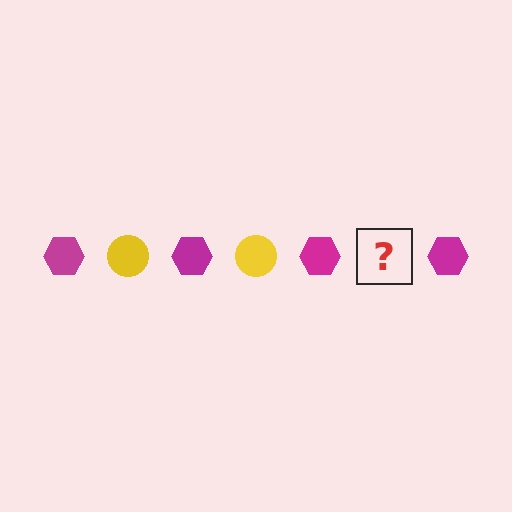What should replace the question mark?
The question mark should be replaced with a yellow circle.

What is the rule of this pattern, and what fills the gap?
The rule is that the pattern alternates between magenta hexagon and yellow circle. The gap should be filled with a yellow circle.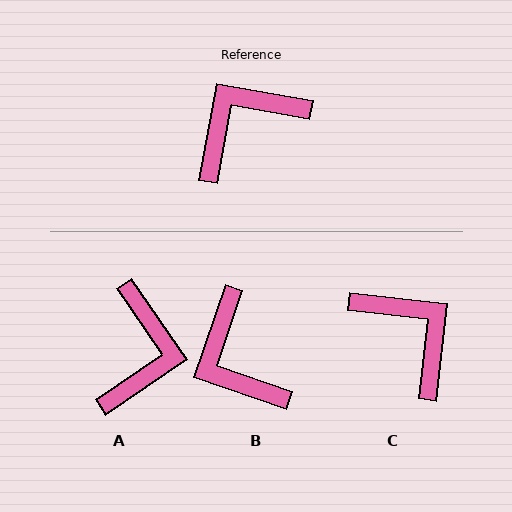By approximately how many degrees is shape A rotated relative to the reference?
Approximately 136 degrees clockwise.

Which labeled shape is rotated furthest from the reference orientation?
A, about 136 degrees away.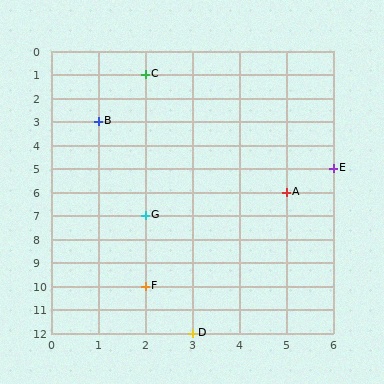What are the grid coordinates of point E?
Point E is at grid coordinates (6, 5).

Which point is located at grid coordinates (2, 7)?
Point G is at (2, 7).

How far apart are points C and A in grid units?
Points C and A are 3 columns and 5 rows apart (about 5.8 grid units diagonally).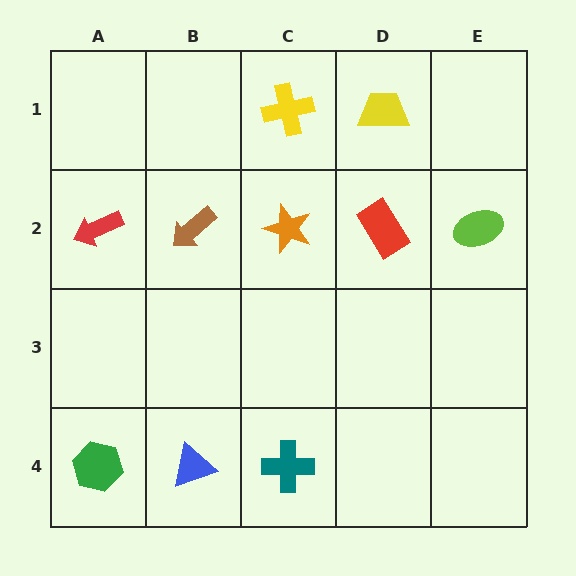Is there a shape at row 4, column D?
No, that cell is empty.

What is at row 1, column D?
A yellow trapezoid.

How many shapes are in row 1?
2 shapes.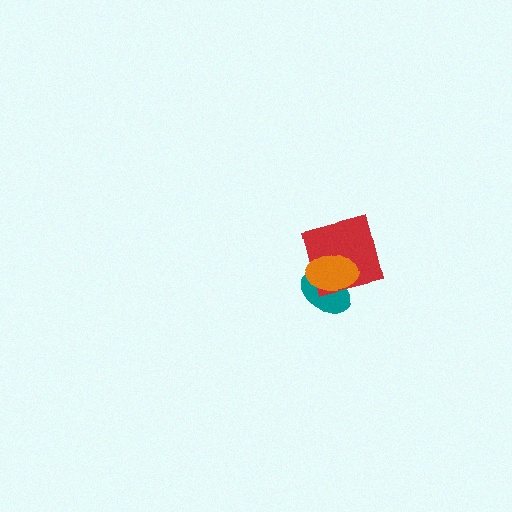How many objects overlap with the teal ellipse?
2 objects overlap with the teal ellipse.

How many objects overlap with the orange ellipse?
2 objects overlap with the orange ellipse.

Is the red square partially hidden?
Yes, it is partially covered by another shape.